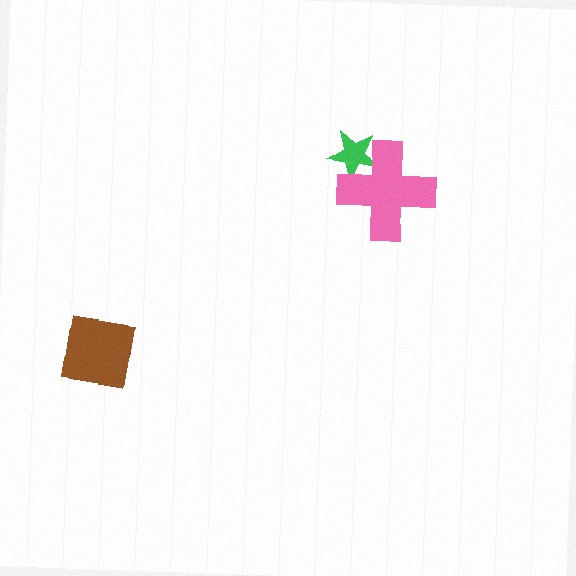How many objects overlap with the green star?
1 object overlaps with the green star.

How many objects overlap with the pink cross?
1 object overlaps with the pink cross.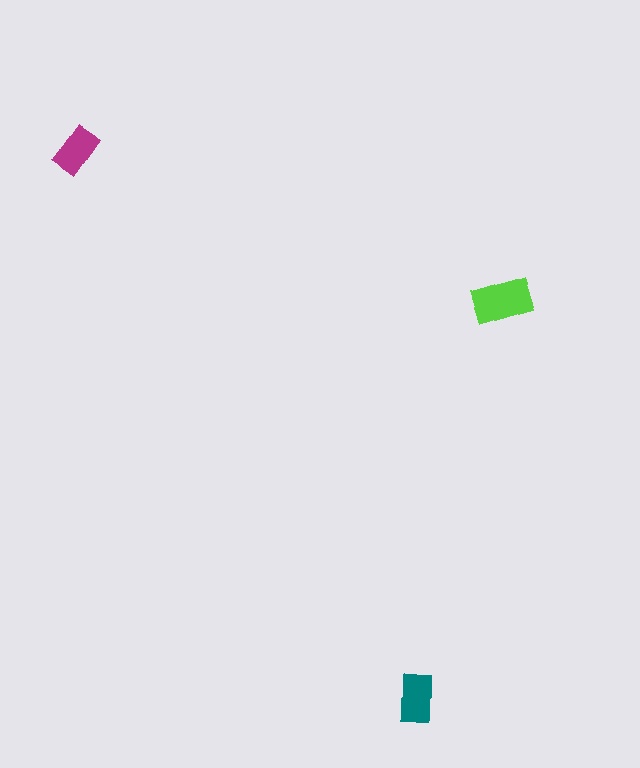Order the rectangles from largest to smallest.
the lime one, the teal one, the magenta one.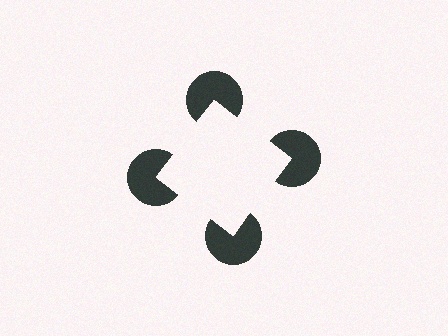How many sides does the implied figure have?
4 sides.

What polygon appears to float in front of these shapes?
An illusory square — its edges are inferred from the aligned wedge cuts in the pac-man discs, not physically drawn.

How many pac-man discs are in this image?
There are 4 — one at each vertex of the illusory square.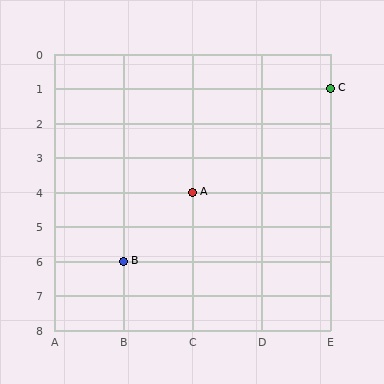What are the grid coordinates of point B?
Point B is at grid coordinates (B, 6).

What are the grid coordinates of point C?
Point C is at grid coordinates (E, 1).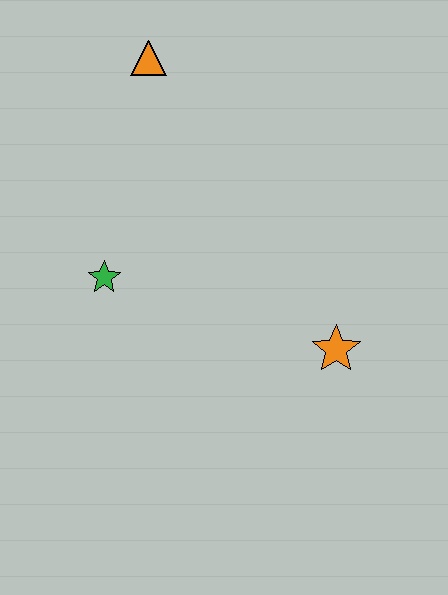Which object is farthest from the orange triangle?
The orange star is farthest from the orange triangle.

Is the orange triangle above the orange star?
Yes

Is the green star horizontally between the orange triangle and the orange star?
No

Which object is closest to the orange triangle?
The green star is closest to the orange triangle.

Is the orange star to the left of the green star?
No